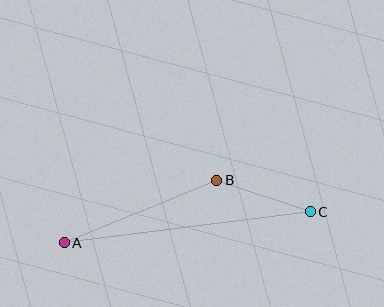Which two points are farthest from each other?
Points A and C are farthest from each other.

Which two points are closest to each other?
Points B and C are closest to each other.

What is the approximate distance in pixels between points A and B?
The distance between A and B is approximately 165 pixels.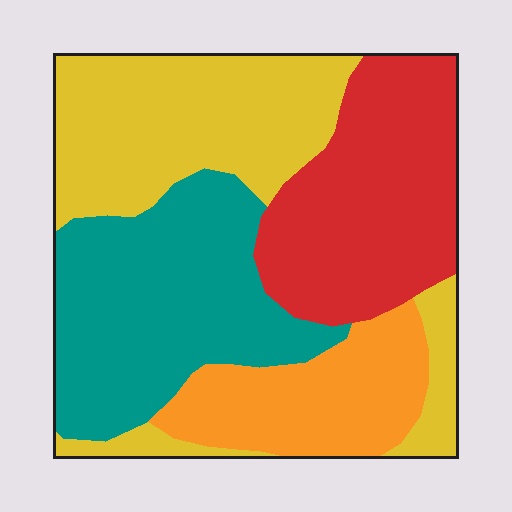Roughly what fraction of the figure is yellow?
Yellow takes up about one third (1/3) of the figure.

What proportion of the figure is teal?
Teal takes up between a quarter and a half of the figure.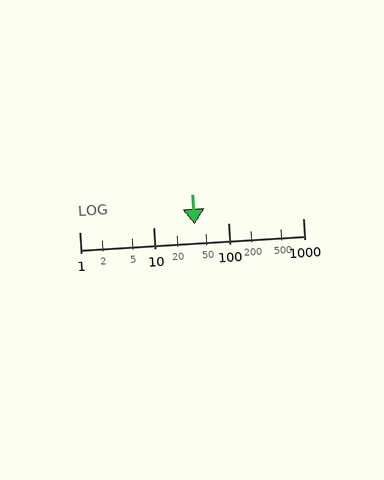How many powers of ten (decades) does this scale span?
The scale spans 3 decades, from 1 to 1000.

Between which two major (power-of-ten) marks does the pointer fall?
The pointer is between 10 and 100.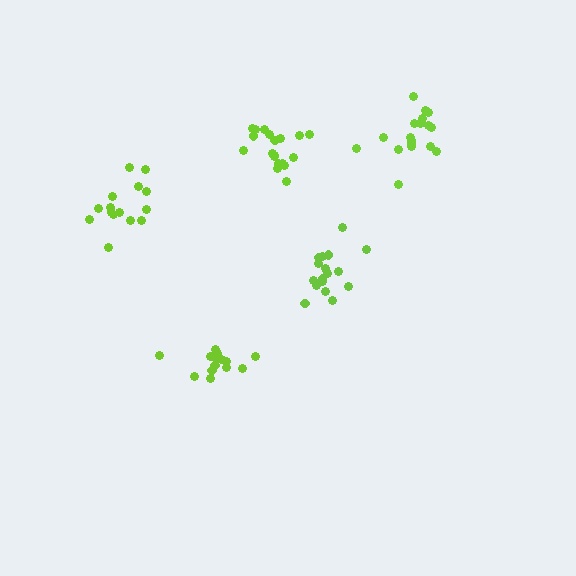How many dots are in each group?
Group 1: 15 dots, Group 2: 19 dots, Group 3: 17 dots, Group 4: 18 dots, Group 5: 15 dots (84 total).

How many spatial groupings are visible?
There are 5 spatial groupings.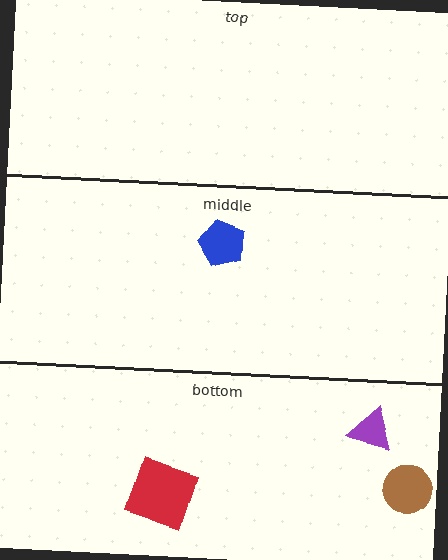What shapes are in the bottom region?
The red square, the brown circle, the purple triangle.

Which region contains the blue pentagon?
The middle region.